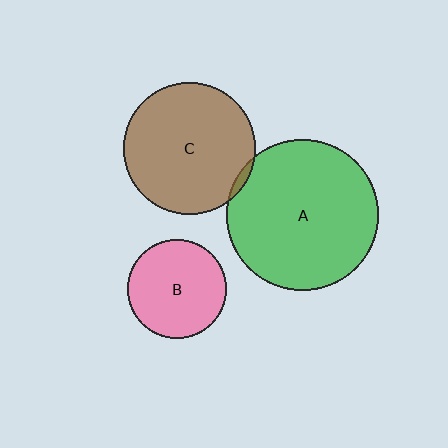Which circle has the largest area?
Circle A (green).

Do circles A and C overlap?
Yes.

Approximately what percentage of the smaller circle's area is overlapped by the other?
Approximately 5%.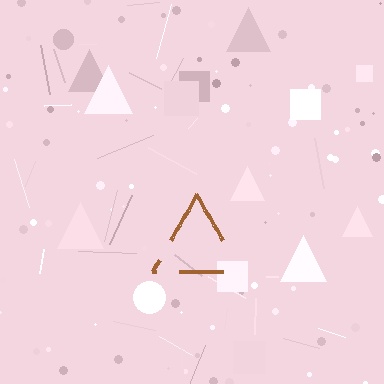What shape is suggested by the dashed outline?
The dashed outline suggests a triangle.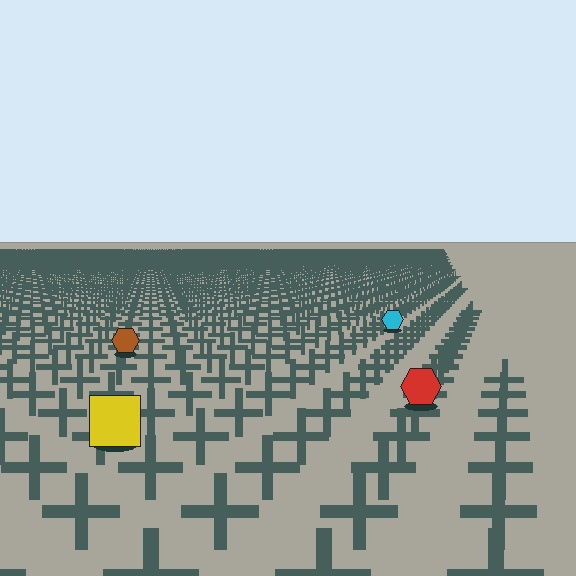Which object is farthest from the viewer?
The cyan hexagon is farthest from the viewer. It appears smaller and the ground texture around it is denser.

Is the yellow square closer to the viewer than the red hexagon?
Yes. The yellow square is closer — you can tell from the texture gradient: the ground texture is coarser near it.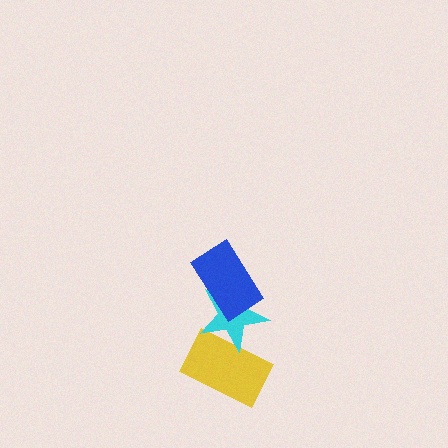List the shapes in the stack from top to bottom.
From top to bottom: the blue rectangle, the cyan star, the yellow rectangle.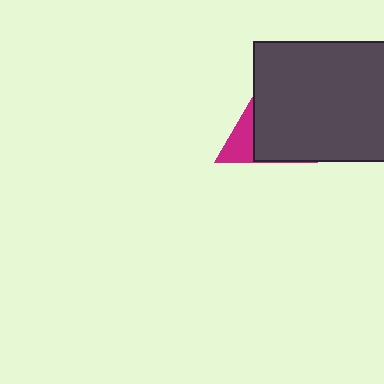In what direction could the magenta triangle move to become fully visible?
The magenta triangle could move left. That would shift it out from behind the dark gray rectangle entirely.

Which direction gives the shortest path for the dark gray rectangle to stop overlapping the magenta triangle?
Moving right gives the shortest separation.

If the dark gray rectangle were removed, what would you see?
You would see the complete magenta triangle.